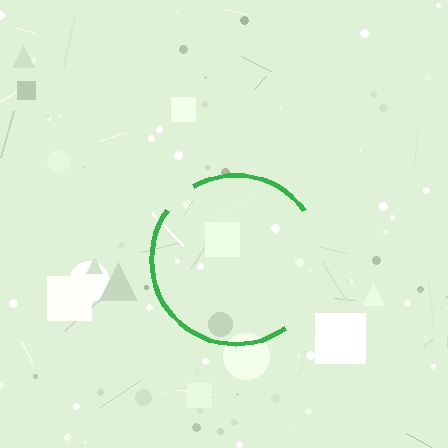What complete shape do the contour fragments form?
The contour fragments form a circle.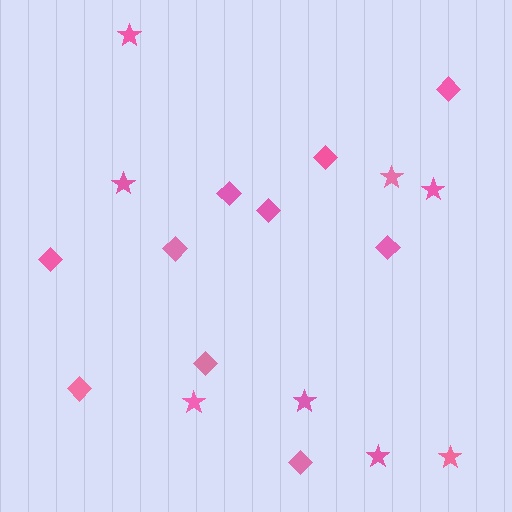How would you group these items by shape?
There are 2 groups: one group of stars (8) and one group of diamonds (10).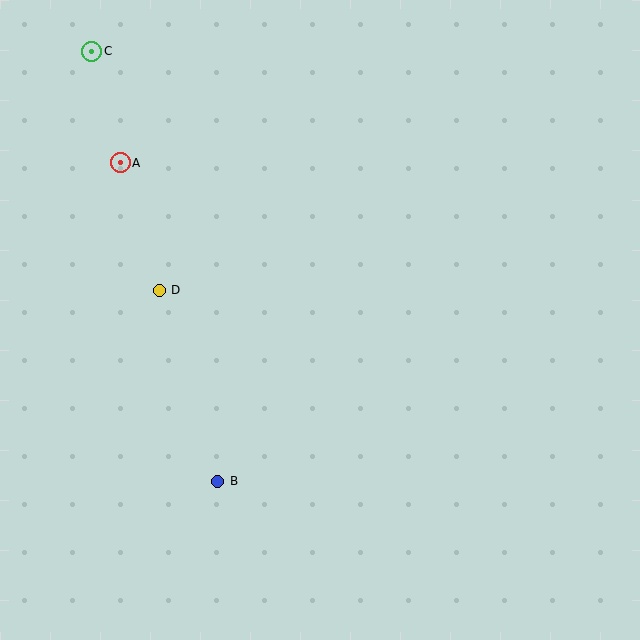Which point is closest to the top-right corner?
Point A is closest to the top-right corner.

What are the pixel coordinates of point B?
Point B is at (218, 481).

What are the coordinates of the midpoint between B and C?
The midpoint between B and C is at (155, 266).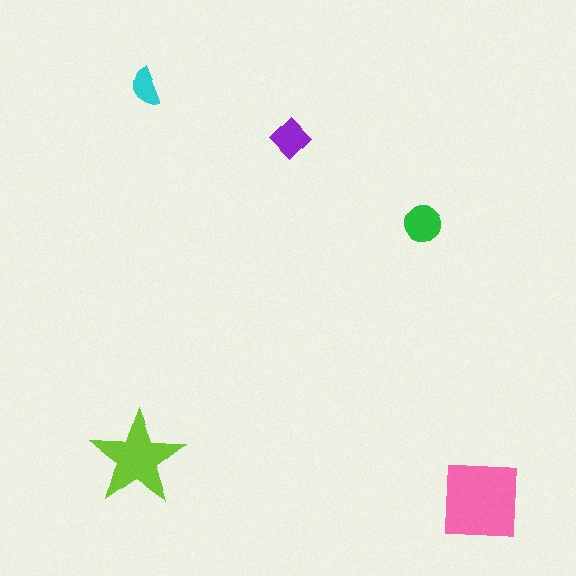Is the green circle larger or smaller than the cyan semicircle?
Larger.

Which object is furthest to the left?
The cyan semicircle is leftmost.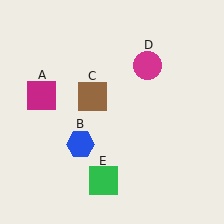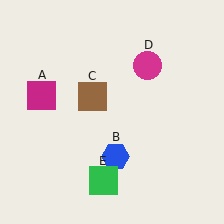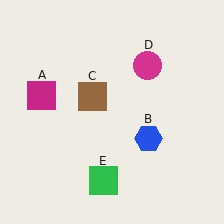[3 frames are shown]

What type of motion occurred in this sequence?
The blue hexagon (object B) rotated counterclockwise around the center of the scene.